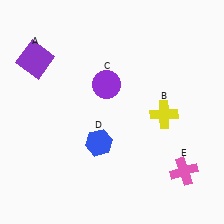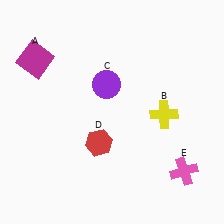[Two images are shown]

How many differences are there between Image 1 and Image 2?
There are 2 differences between the two images.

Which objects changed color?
A changed from purple to magenta. D changed from blue to red.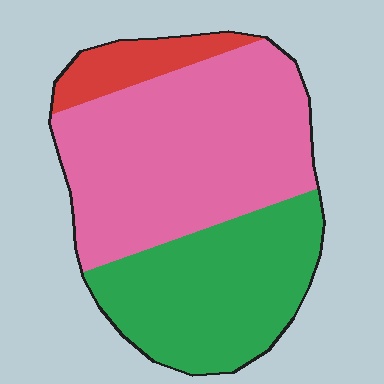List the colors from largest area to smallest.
From largest to smallest: pink, green, red.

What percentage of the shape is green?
Green covers about 35% of the shape.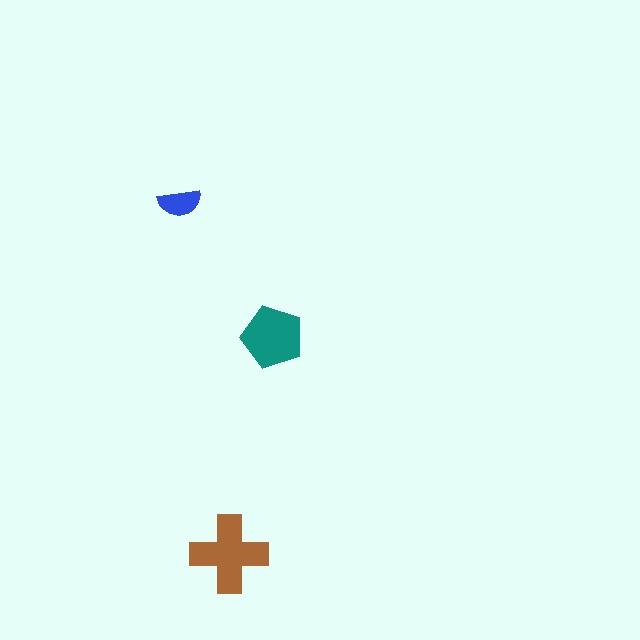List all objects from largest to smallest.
The brown cross, the teal pentagon, the blue semicircle.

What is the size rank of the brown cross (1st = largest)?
1st.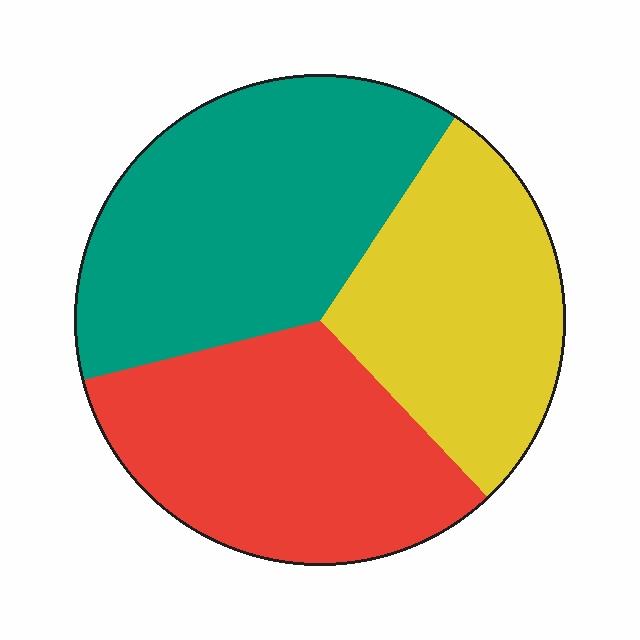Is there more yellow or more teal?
Teal.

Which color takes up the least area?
Yellow, at roughly 30%.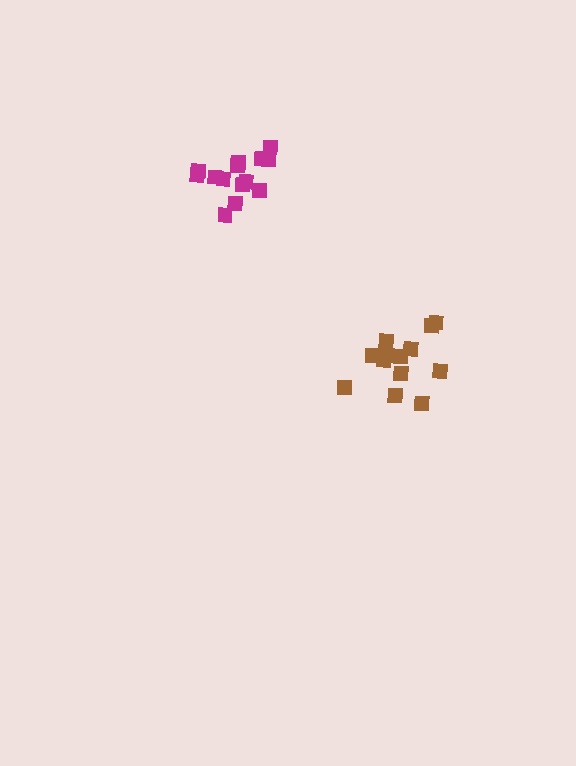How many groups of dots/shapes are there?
There are 2 groups.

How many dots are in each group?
Group 1: 14 dots, Group 2: 13 dots (27 total).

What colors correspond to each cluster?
The clusters are colored: magenta, brown.